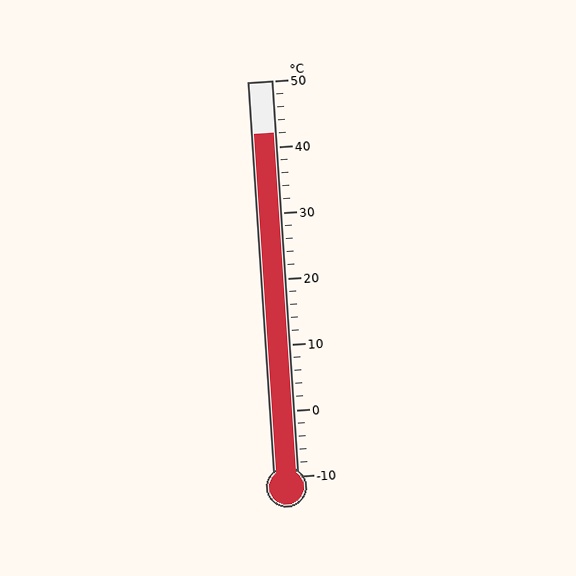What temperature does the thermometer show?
The thermometer shows approximately 42°C.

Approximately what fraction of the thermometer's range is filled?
The thermometer is filled to approximately 85% of its range.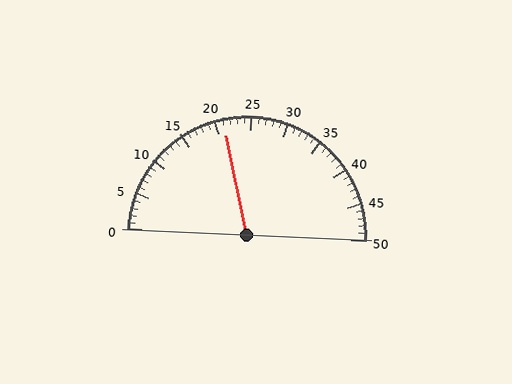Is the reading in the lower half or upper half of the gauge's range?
The reading is in the lower half of the range (0 to 50).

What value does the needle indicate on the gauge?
The needle indicates approximately 21.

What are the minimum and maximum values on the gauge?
The gauge ranges from 0 to 50.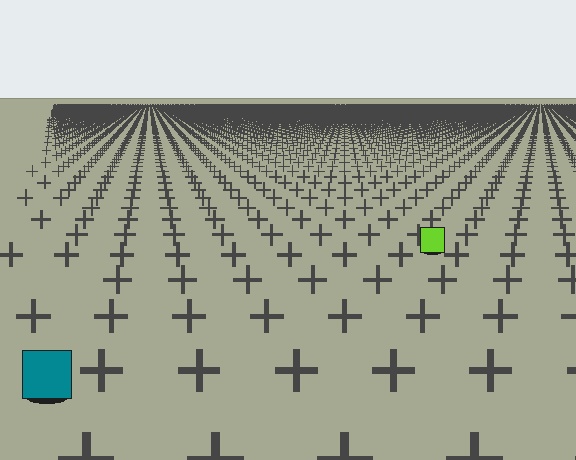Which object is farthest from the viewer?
The lime square is farthest from the viewer. It appears smaller and the ground texture around it is denser.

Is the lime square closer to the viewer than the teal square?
No. The teal square is closer — you can tell from the texture gradient: the ground texture is coarser near it.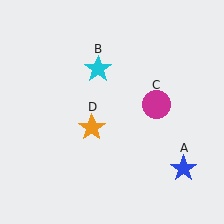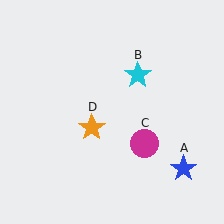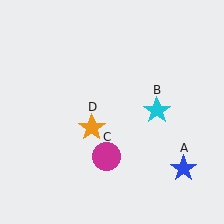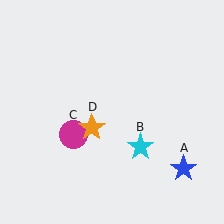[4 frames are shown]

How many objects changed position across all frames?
2 objects changed position: cyan star (object B), magenta circle (object C).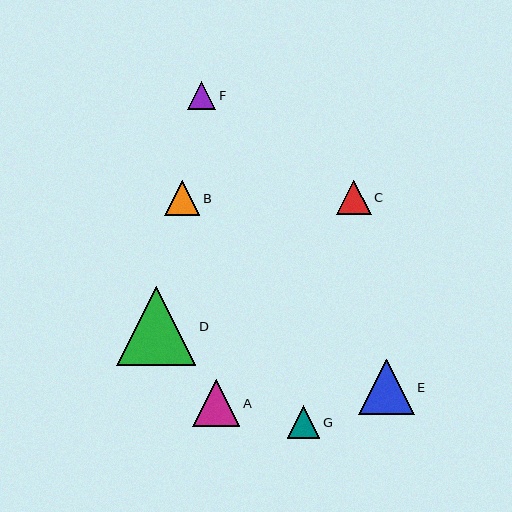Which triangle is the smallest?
Triangle F is the smallest with a size of approximately 28 pixels.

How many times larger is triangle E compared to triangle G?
Triangle E is approximately 1.7 times the size of triangle G.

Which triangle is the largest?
Triangle D is the largest with a size of approximately 79 pixels.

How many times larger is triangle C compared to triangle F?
Triangle C is approximately 1.2 times the size of triangle F.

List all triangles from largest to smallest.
From largest to smallest: D, E, A, B, C, G, F.